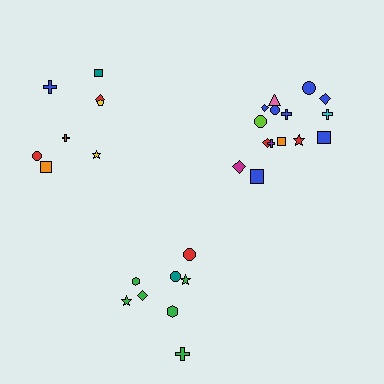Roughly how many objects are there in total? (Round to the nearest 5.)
Roughly 30 objects in total.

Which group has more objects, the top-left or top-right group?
The top-right group.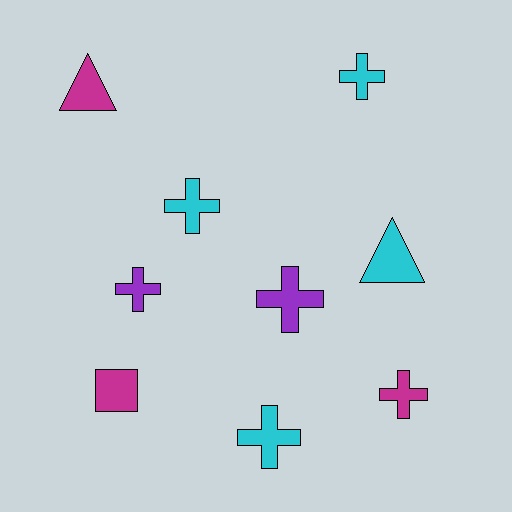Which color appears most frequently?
Cyan, with 4 objects.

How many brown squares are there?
There are no brown squares.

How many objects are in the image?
There are 9 objects.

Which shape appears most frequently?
Cross, with 6 objects.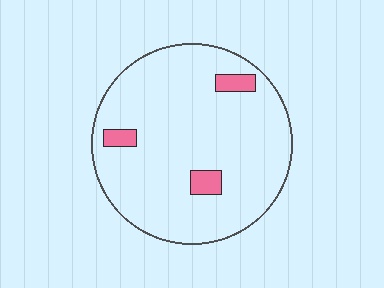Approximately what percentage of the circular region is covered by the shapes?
Approximately 5%.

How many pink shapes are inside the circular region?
3.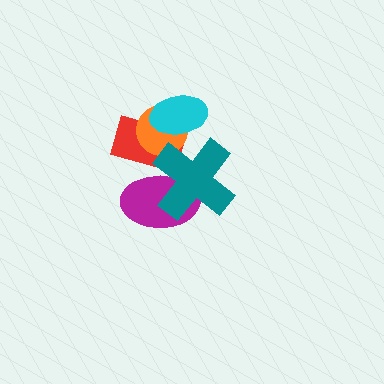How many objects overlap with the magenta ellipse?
2 objects overlap with the magenta ellipse.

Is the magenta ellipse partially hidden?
Yes, it is partially covered by another shape.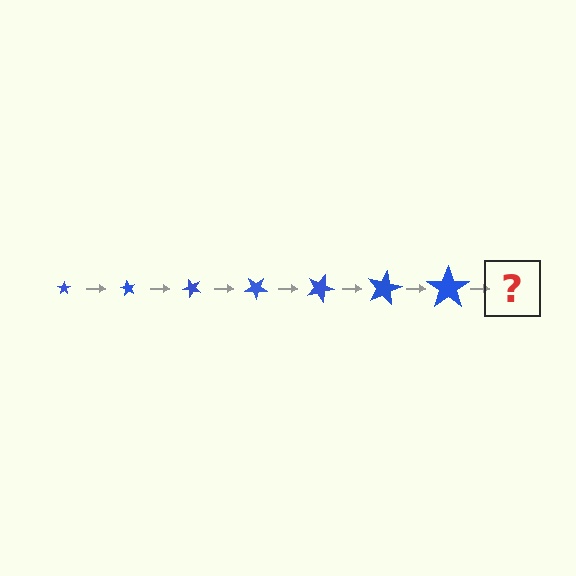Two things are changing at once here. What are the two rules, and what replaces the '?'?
The two rules are that the star grows larger each step and it rotates 60 degrees each step. The '?' should be a star, larger than the previous one and rotated 420 degrees from the start.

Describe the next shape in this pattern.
It should be a star, larger than the previous one and rotated 420 degrees from the start.